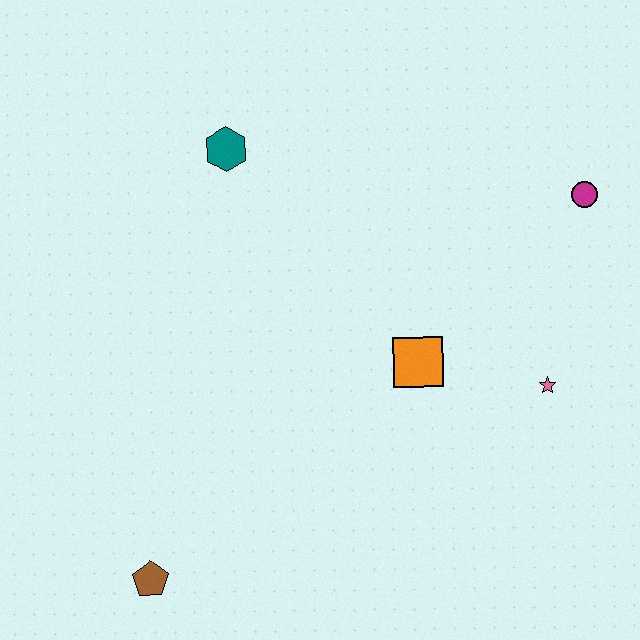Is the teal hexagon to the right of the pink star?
No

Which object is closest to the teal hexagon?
The orange square is closest to the teal hexagon.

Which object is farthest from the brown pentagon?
The magenta circle is farthest from the brown pentagon.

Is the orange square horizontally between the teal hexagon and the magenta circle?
Yes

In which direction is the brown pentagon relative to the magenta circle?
The brown pentagon is to the left of the magenta circle.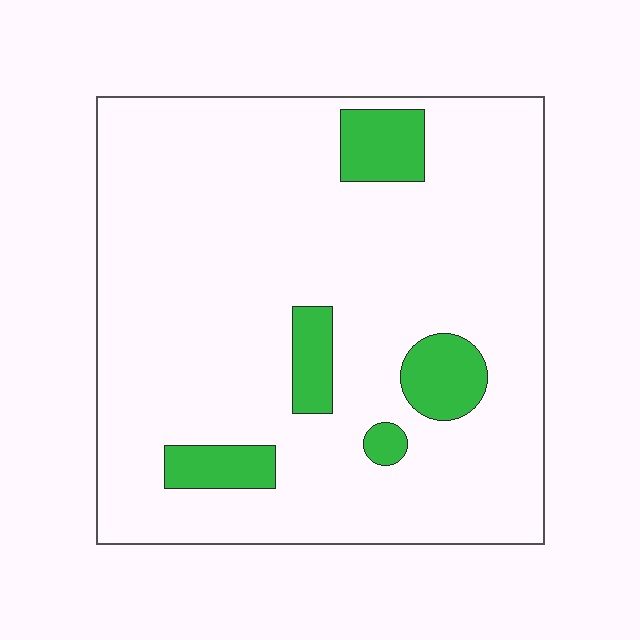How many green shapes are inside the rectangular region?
5.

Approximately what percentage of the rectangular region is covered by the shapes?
Approximately 10%.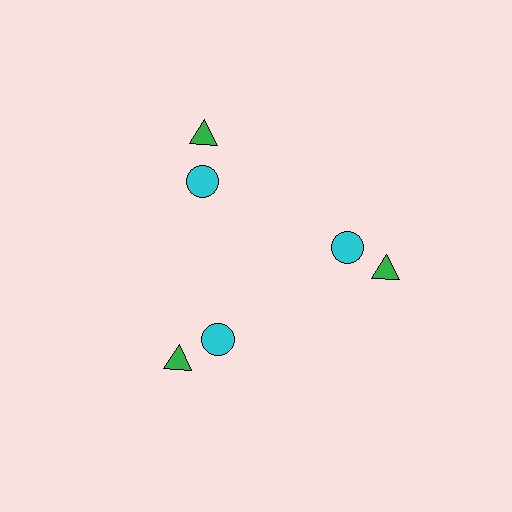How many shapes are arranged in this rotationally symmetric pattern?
There are 6 shapes, arranged in 3 groups of 2.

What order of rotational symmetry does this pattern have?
This pattern has 3-fold rotational symmetry.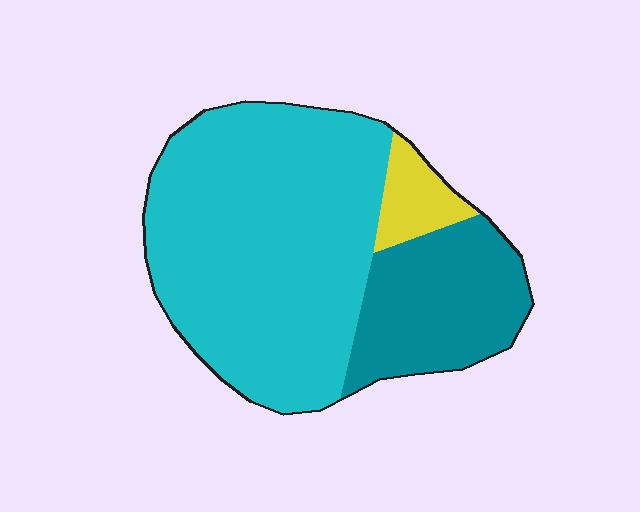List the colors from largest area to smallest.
From largest to smallest: cyan, teal, yellow.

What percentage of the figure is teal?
Teal takes up between a sixth and a third of the figure.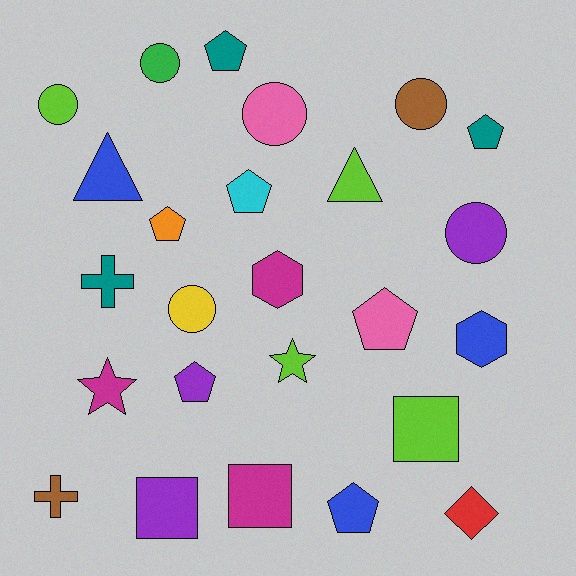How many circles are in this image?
There are 6 circles.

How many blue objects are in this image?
There are 3 blue objects.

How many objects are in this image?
There are 25 objects.